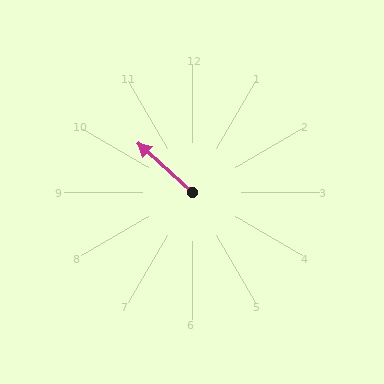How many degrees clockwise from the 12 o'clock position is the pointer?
Approximately 312 degrees.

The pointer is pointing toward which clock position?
Roughly 10 o'clock.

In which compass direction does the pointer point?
Northwest.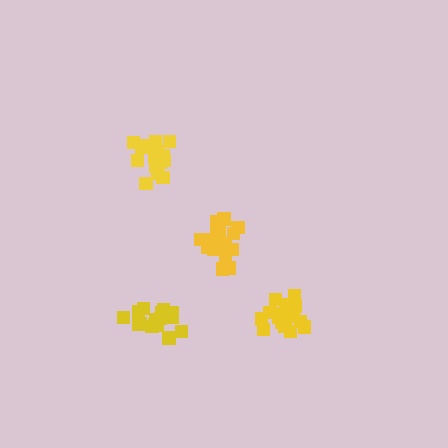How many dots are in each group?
Group 1: 17 dots, Group 2: 17 dots, Group 3: 16 dots, Group 4: 16 dots (66 total).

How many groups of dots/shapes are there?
There are 4 groups.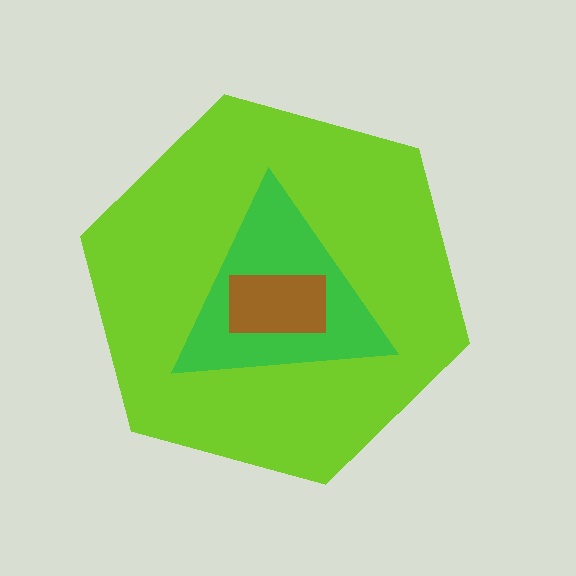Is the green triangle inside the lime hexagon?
Yes.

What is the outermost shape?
The lime hexagon.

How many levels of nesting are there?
3.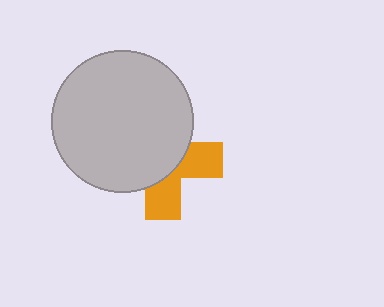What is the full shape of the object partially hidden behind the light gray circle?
The partially hidden object is an orange cross.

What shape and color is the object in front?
The object in front is a light gray circle.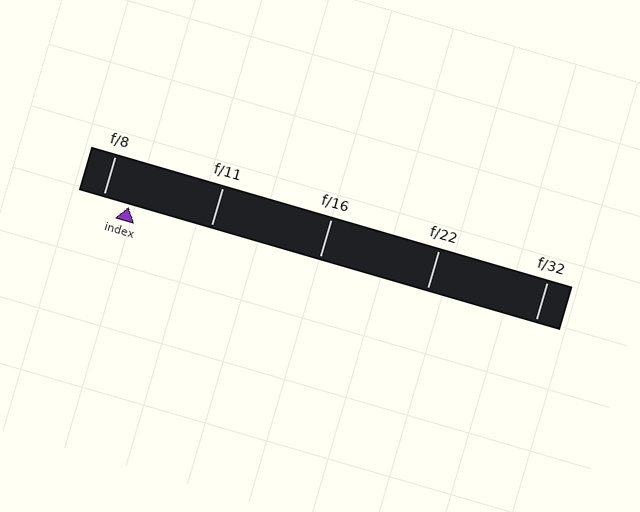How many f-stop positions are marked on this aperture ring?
There are 5 f-stop positions marked.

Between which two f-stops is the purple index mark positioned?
The index mark is between f/8 and f/11.